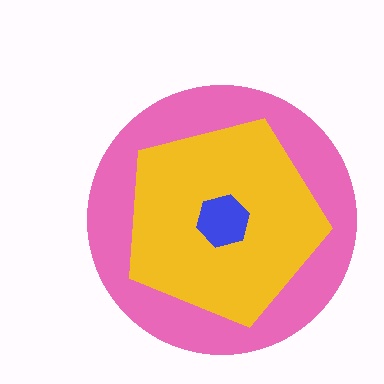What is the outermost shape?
The pink circle.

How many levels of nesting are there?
3.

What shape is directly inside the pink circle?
The yellow pentagon.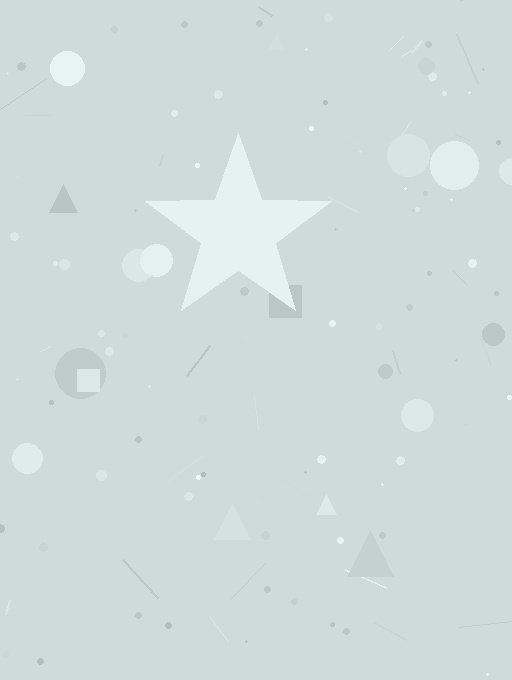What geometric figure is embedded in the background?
A star is embedded in the background.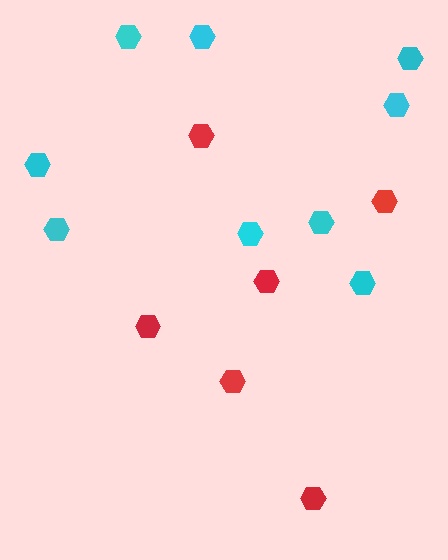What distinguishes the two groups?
There are 2 groups: one group of red hexagons (6) and one group of cyan hexagons (9).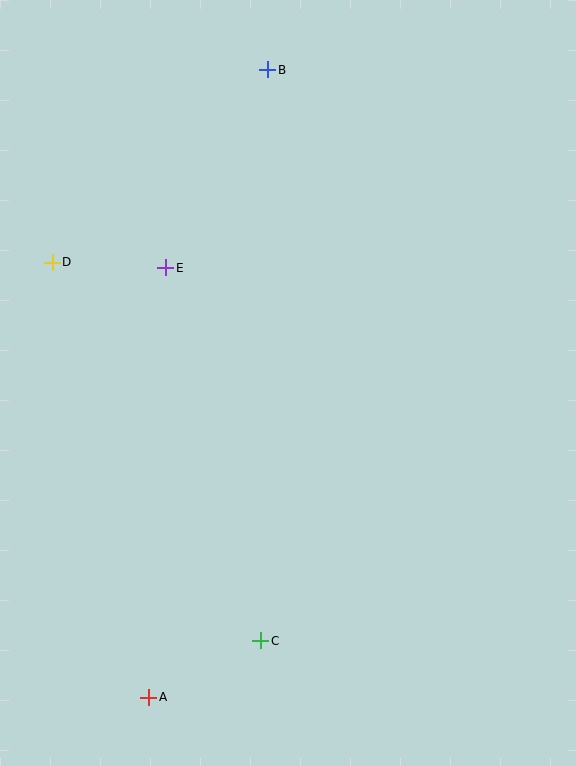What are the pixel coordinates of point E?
Point E is at (166, 268).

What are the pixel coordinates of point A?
Point A is at (149, 697).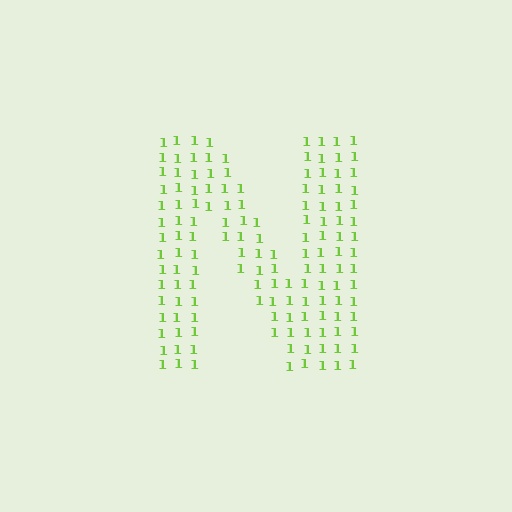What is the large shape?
The large shape is the letter N.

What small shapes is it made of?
It is made of small digit 1's.